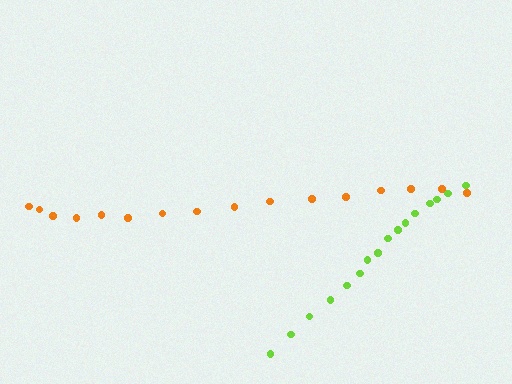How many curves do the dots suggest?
There are 2 distinct paths.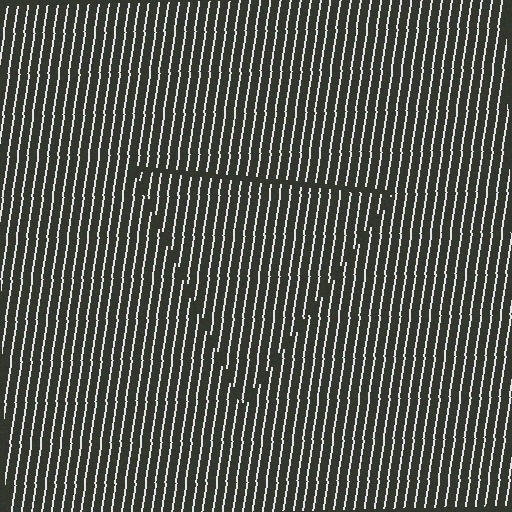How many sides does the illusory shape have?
3 sides — the line-ends trace a triangle.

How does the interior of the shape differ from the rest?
The interior of the shape contains the same grating, shifted by half a period — the contour is defined by the phase discontinuity where line-ends from the inner and outer gratings abut.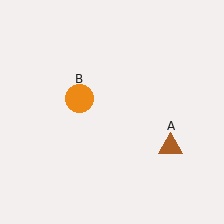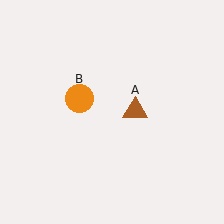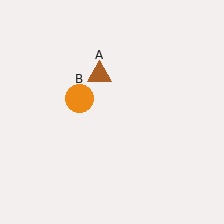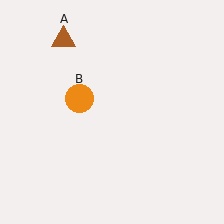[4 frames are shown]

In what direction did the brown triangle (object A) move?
The brown triangle (object A) moved up and to the left.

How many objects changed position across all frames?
1 object changed position: brown triangle (object A).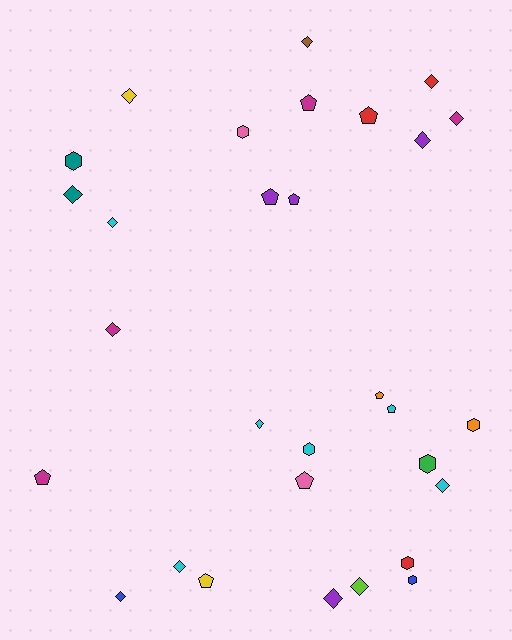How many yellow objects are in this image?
There are 2 yellow objects.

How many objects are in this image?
There are 30 objects.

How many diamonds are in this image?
There are 14 diamonds.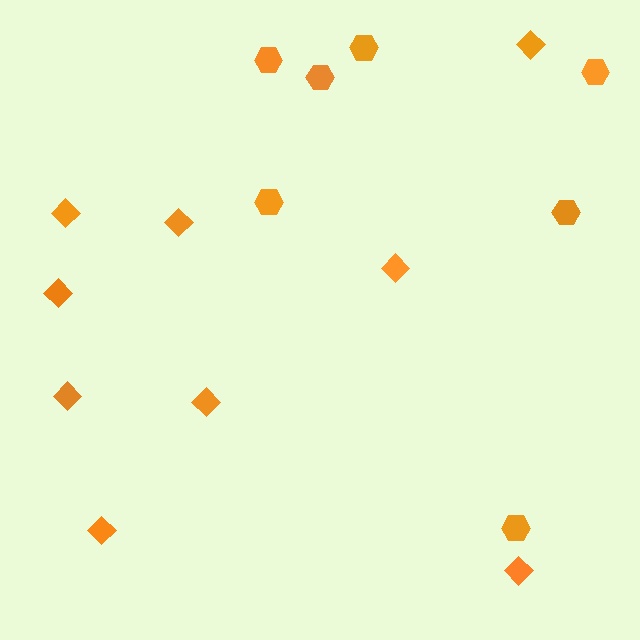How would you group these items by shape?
There are 2 groups: one group of diamonds (9) and one group of hexagons (7).